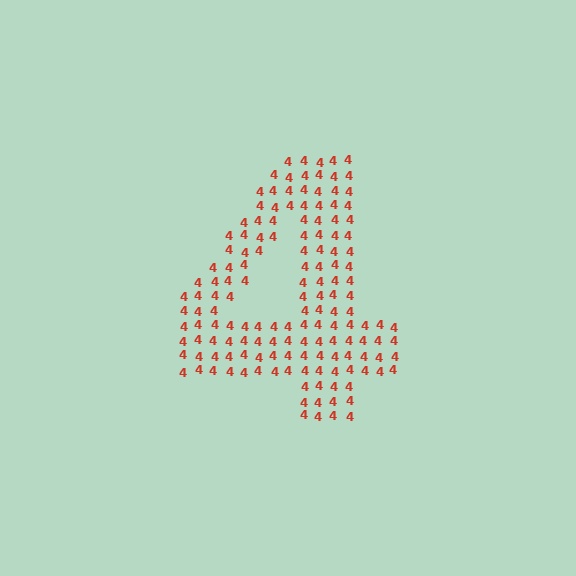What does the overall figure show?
The overall figure shows the digit 4.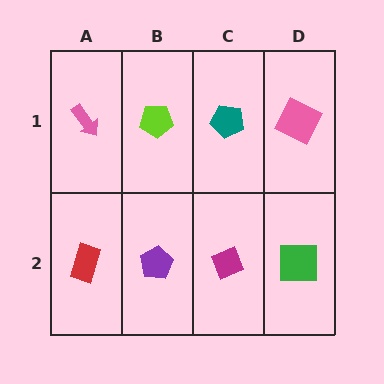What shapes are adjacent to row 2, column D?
A pink square (row 1, column D), a magenta diamond (row 2, column C).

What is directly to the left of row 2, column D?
A magenta diamond.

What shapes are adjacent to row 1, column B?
A purple pentagon (row 2, column B), a pink arrow (row 1, column A), a teal pentagon (row 1, column C).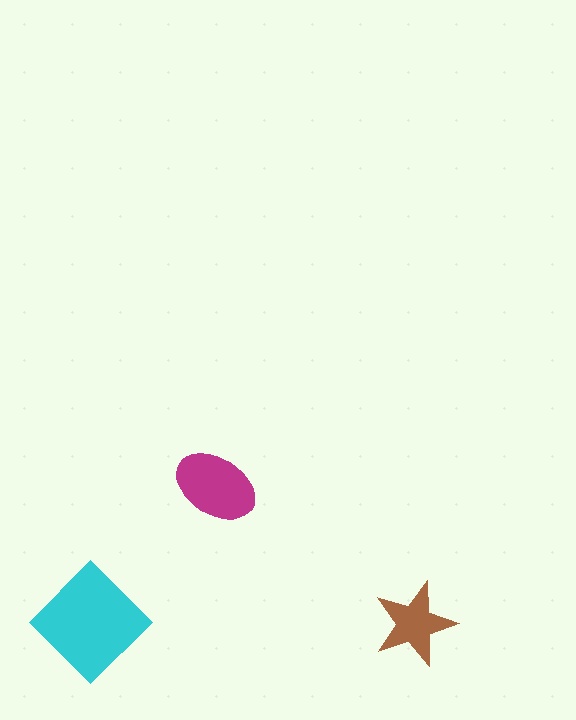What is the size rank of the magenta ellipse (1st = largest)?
2nd.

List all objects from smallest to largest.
The brown star, the magenta ellipse, the cyan diamond.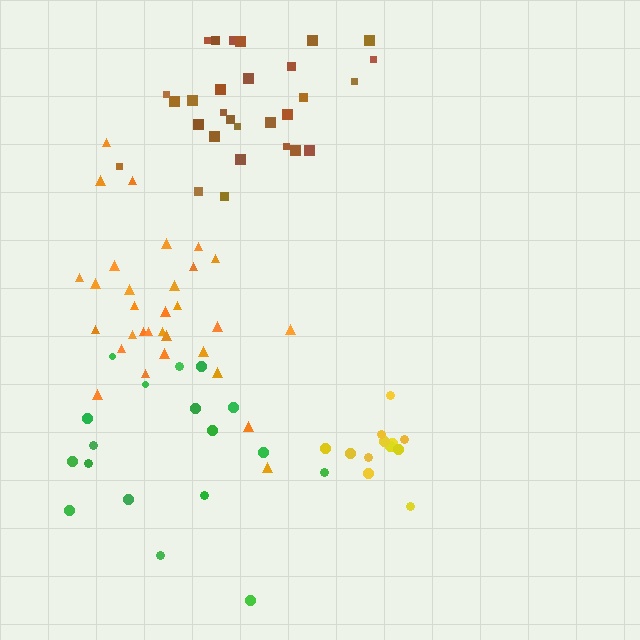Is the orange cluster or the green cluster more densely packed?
Orange.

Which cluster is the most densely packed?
Yellow.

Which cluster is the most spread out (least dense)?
Green.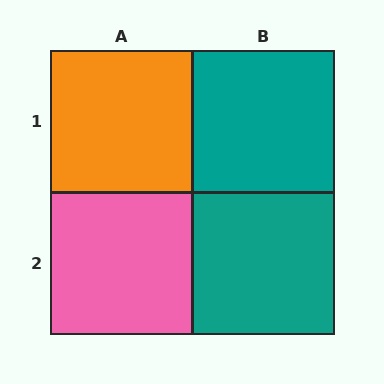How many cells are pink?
1 cell is pink.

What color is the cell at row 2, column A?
Pink.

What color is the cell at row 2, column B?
Teal.